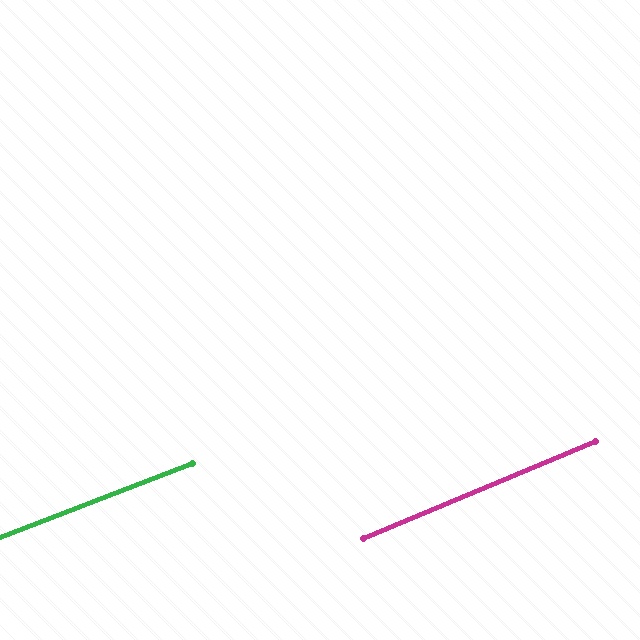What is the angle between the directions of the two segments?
Approximately 2 degrees.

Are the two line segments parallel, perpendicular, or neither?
Parallel — their directions differ by only 1.6°.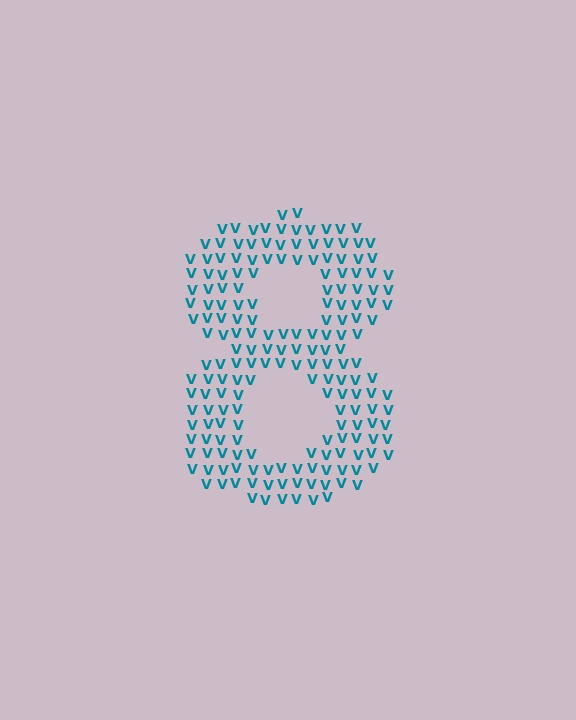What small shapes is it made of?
It is made of small letter V's.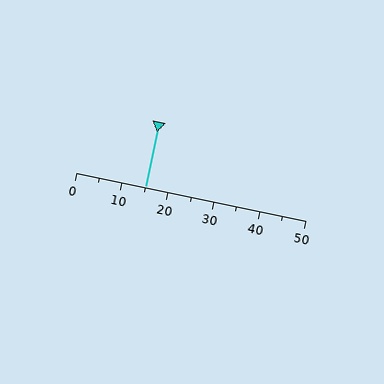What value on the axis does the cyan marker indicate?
The marker indicates approximately 15.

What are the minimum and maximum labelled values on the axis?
The axis runs from 0 to 50.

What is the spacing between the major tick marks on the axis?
The major ticks are spaced 10 apart.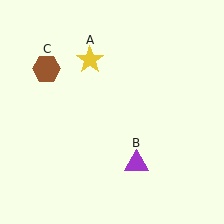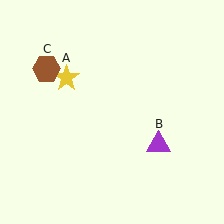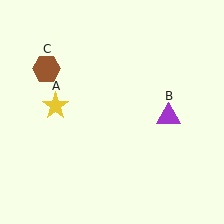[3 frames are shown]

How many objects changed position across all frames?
2 objects changed position: yellow star (object A), purple triangle (object B).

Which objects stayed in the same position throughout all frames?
Brown hexagon (object C) remained stationary.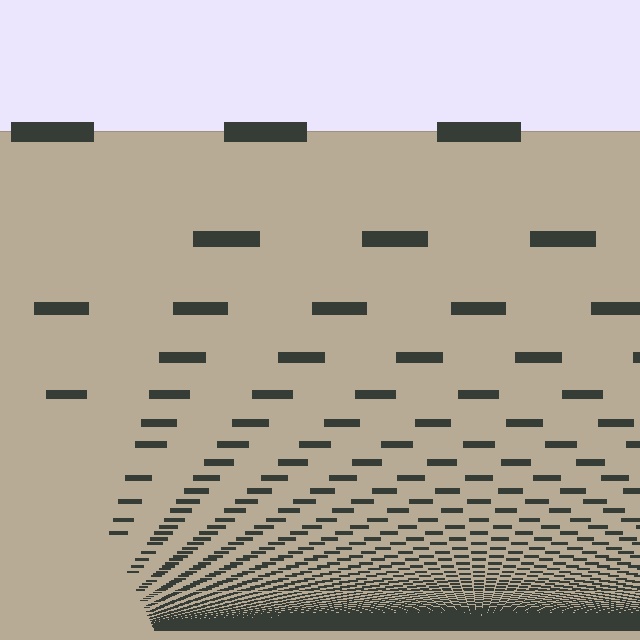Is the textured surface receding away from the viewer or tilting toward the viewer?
The surface appears to tilt toward the viewer. Texture elements get larger and sparser toward the top.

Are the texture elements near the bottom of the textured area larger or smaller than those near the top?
Smaller. The gradient is inverted — elements near the bottom are smaller and denser.